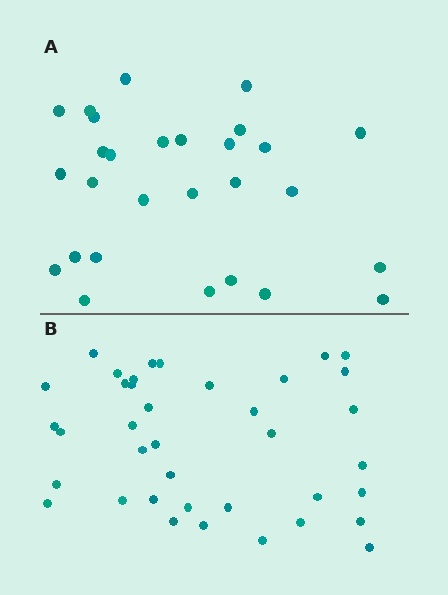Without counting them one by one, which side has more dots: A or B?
Region B (the bottom region) has more dots.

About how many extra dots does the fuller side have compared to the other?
Region B has roughly 10 or so more dots than region A.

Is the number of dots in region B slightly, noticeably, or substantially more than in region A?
Region B has noticeably more, but not dramatically so. The ratio is roughly 1.4 to 1.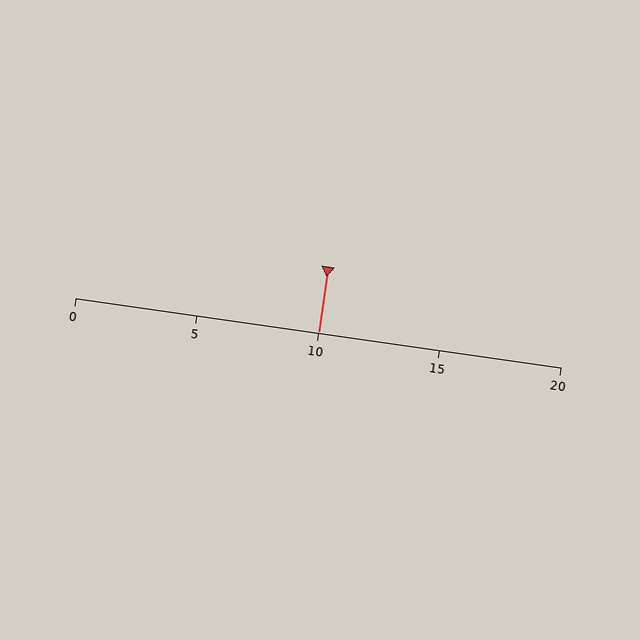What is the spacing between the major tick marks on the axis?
The major ticks are spaced 5 apart.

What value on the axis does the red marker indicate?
The marker indicates approximately 10.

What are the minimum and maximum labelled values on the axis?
The axis runs from 0 to 20.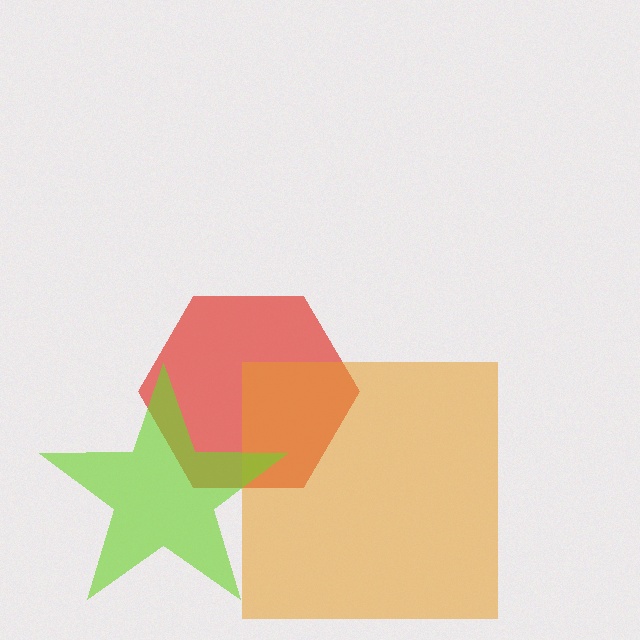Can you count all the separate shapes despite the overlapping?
Yes, there are 3 separate shapes.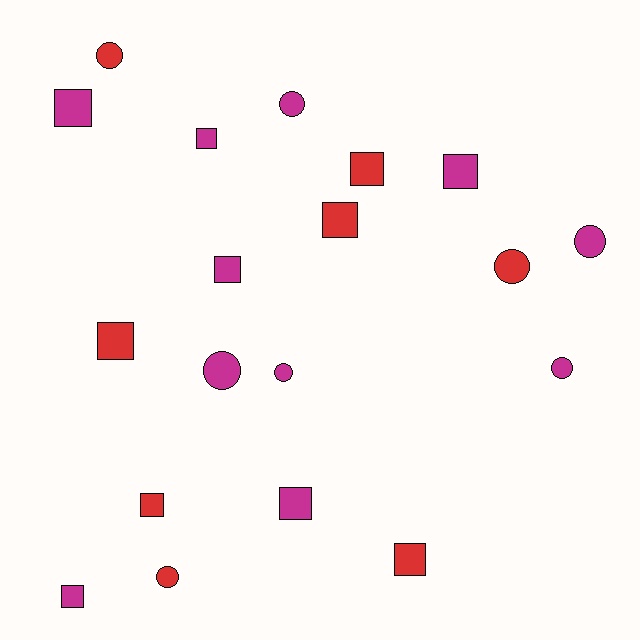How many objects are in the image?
There are 19 objects.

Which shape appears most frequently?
Square, with 11 objects.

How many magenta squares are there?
There are 6 magenta squares.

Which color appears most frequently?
Magenta, with 11 objects.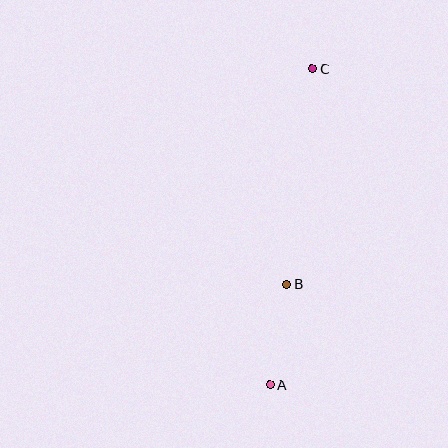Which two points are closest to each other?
Points A and B are closest to each other.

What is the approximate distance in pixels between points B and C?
The distance between B and C is approximately 217 pixels.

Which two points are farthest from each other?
Points A and C are farthest from each other.